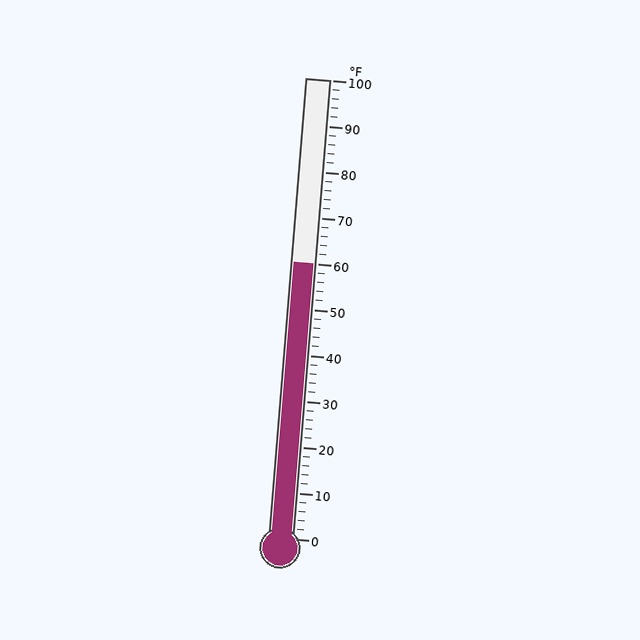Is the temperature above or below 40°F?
The temperature is above 40°F.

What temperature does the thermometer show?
The thermometer shows approximately 60°F.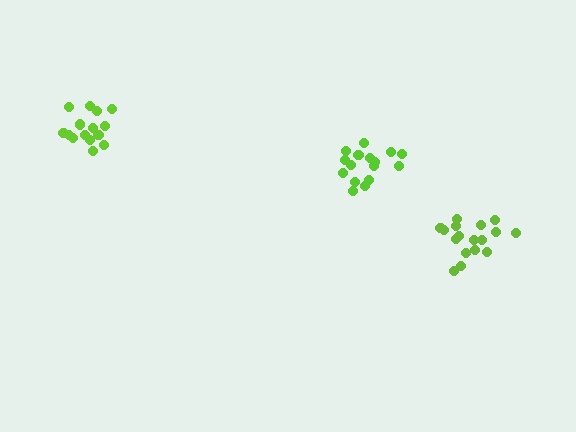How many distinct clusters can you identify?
There are 3 distinct clusters.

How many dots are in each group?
Group 1: 15 dots, Group 2: 16 dots, Group 3: 18 dots (49 total).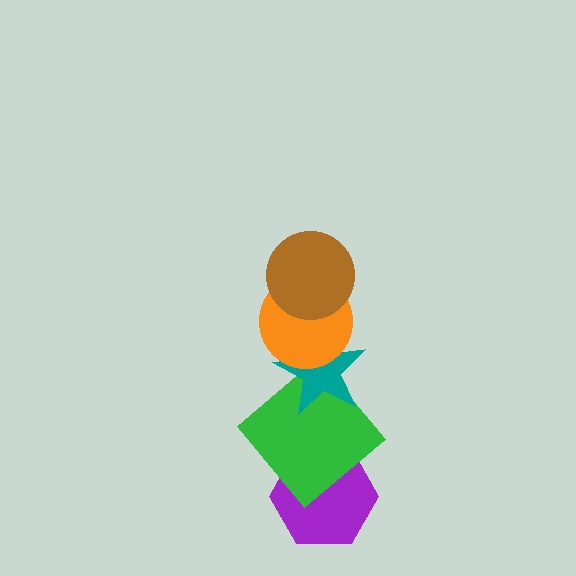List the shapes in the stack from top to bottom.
From top to bottom: the brown circle, the orange circle, the teal star, the green diamond, the purple hexagon.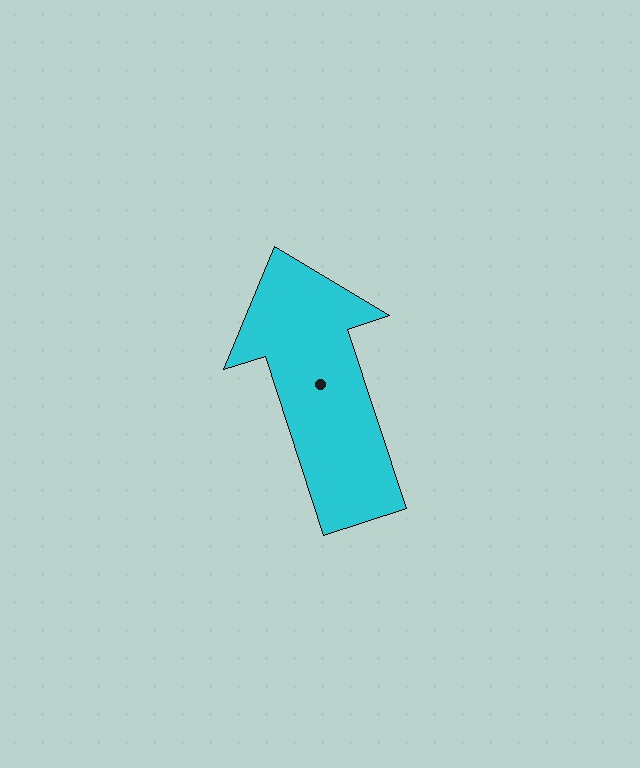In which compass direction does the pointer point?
North.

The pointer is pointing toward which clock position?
Roughly 11 o'clock.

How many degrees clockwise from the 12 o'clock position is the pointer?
Approximately 342 degrees.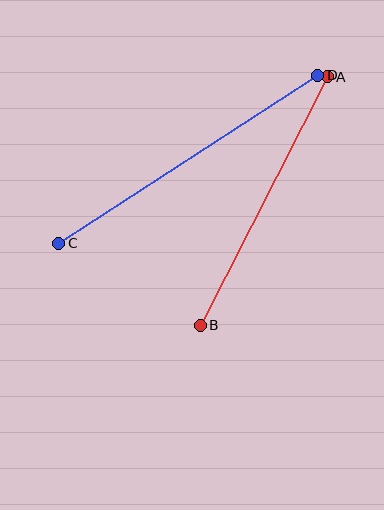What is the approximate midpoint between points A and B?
The midpoint is at approximately (264, 201) pixels.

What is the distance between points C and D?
The distance is approximately 309 pixels.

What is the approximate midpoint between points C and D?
The midpoint is at approximately (188, 159) pixels.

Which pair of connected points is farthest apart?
Points C and D are farthest apart.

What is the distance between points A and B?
The distance is approximately 279 pixels.